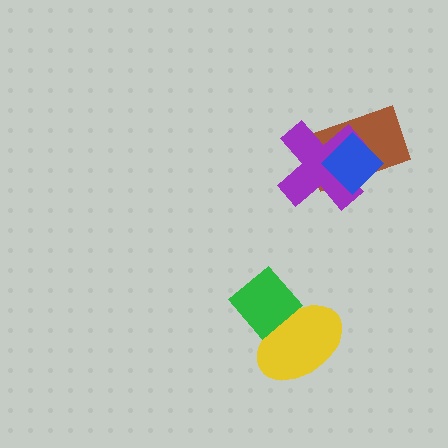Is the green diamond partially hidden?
No, no other shape covers it.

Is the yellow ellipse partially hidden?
Yes, it is partially covered by another shape.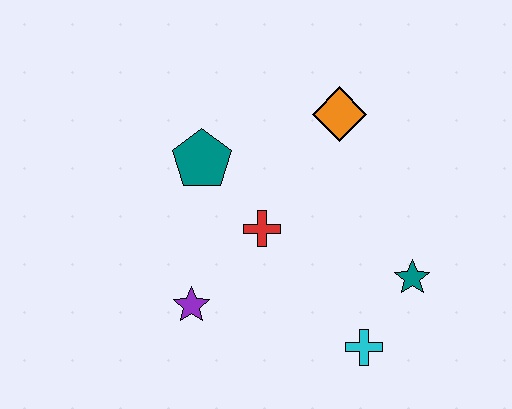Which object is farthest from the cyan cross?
The teal pentagon is farthest from the cyan cross.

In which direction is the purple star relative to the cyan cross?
The purple star is to the left of the cyan cross.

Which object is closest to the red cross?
The teal pentagon is closest to the red cross.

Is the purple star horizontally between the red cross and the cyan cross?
No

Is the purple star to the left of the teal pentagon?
Yes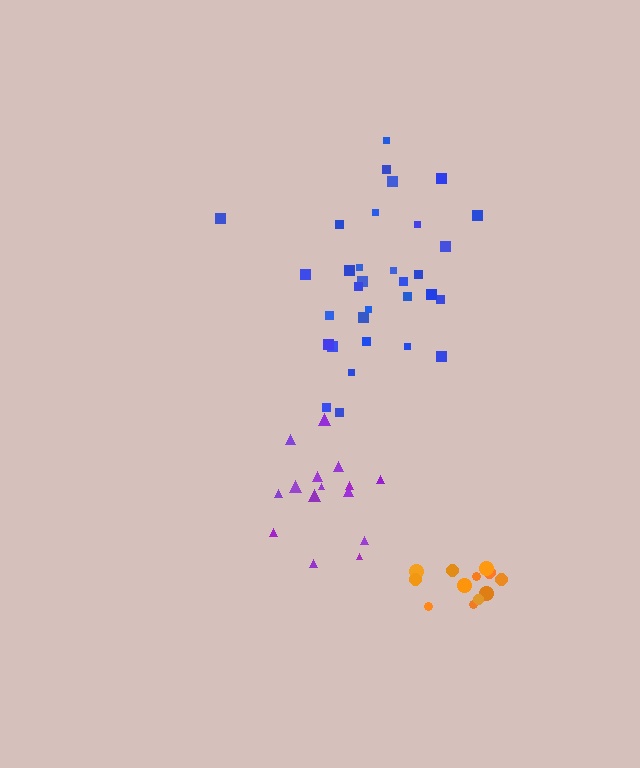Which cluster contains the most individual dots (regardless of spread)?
Blue (32).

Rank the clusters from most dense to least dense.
orange, purple, blue.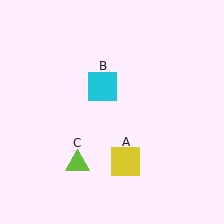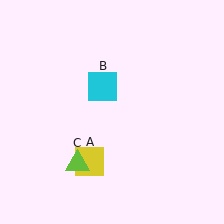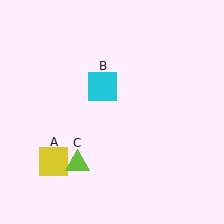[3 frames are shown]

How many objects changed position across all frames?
1 object changed position: yellow square (object A).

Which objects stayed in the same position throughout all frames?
Cyan square (object B) and lime triangle (object C) remained stationary.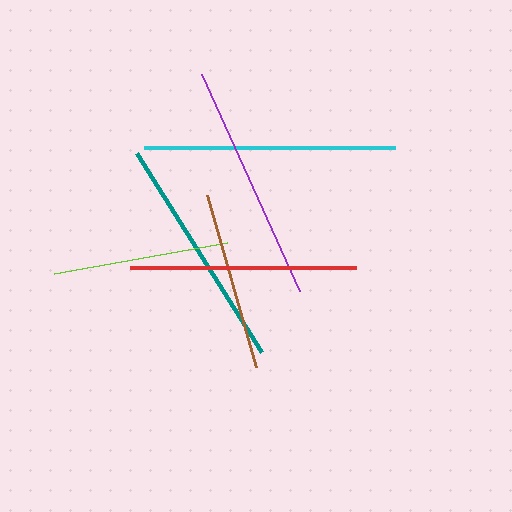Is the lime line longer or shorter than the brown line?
The brown line is longer than the lime line.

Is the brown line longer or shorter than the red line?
The red line is longer than the brown line.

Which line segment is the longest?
The cyan line is the longest at approximately 252 pixels.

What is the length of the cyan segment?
The cyan segment is approximately 252 pixels long.